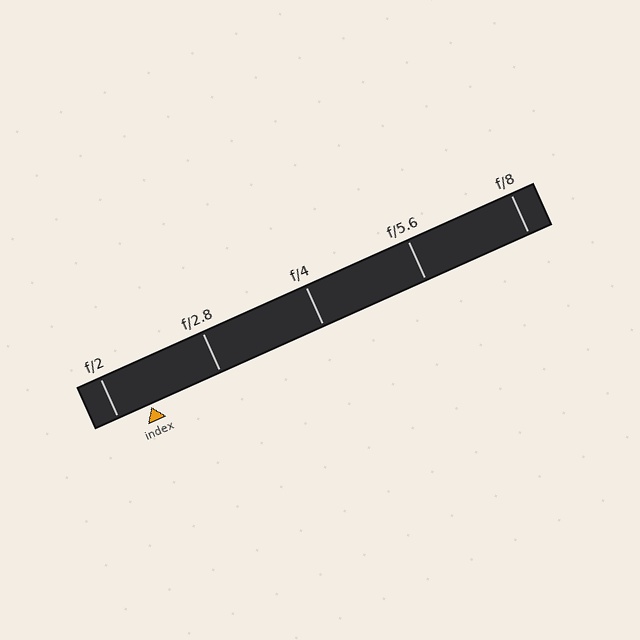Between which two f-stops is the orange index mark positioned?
The index mark is between f/2 and f/2.8.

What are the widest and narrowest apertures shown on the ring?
The widest aperture shown is f/2 and the narrowest is f/8.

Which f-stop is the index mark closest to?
The index mark is closest to f/2.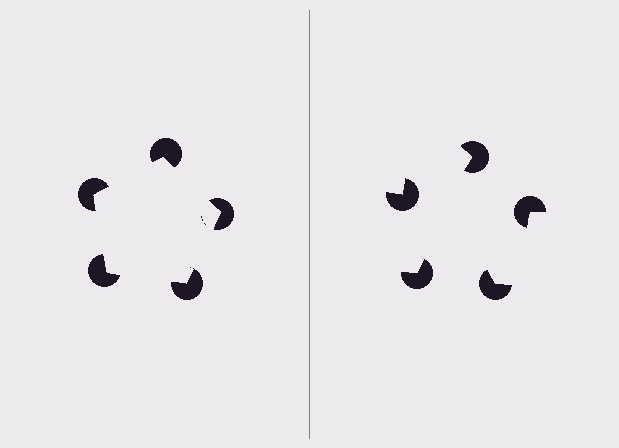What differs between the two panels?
The pac-man discs are positioned identically on both sides; only the wedge orientations differ. On the left they align to a pentagon; on the right they are misaligned.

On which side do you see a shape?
An illusory pentagon appears on the left side. On the right side the wedge cuts are rotated, so no coherent shape forms.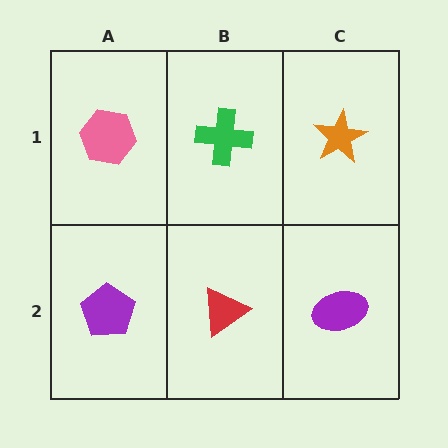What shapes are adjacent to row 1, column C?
A purple ellipse (row 2, column C), a green cross (row 1, column B).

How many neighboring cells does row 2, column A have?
2.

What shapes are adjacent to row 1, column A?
A purple pentagon (row 2, column A), a green cross (row 1, column B).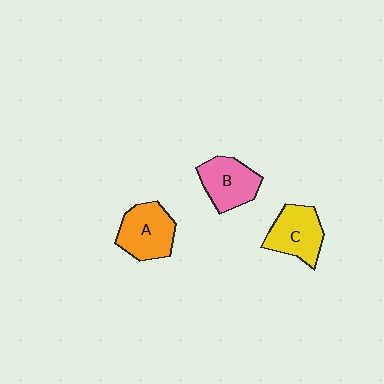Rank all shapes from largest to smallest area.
From largest to smallest: A (orange), C (yellow), B (pink).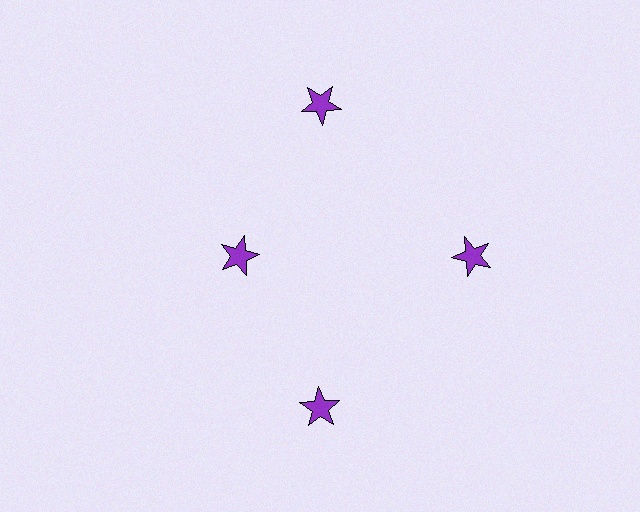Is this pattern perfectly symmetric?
No. The 4 purple stars are arranged in a ring, but one element near the 9 o'clock position is pulled inward toward the center, breaking the 4-fold rotational symmetry.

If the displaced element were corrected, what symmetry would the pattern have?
It would have 4-fold rotational symmetry — the pattern would map onto itself every 90 degrees.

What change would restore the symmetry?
The symmetry would be restored by moving it outward, back onto the ring so that all 4 stars sit at equal angles and equal distance from the center.